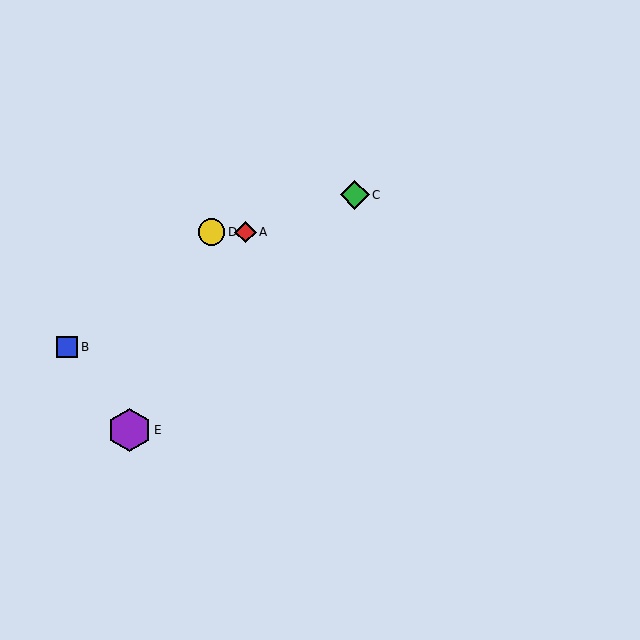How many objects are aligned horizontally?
2 objects (A, D) are aligned horizontally.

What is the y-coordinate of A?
Object A is at y≈232.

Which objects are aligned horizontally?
Objects A, D are aligned horizontally.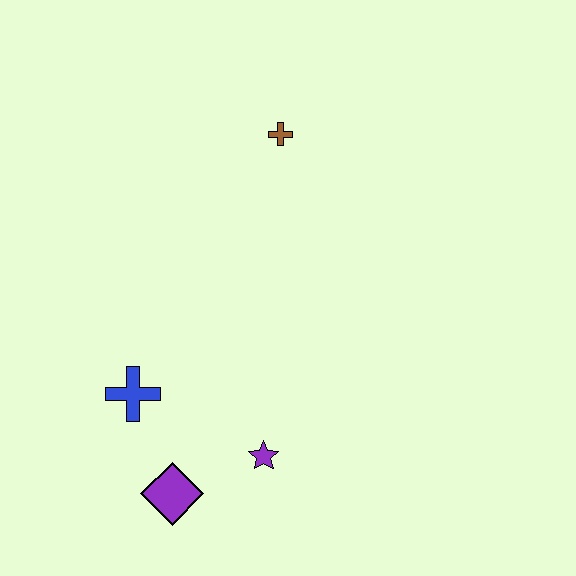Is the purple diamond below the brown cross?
Yes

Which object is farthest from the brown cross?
The purple diamond is farthest from the brown cross.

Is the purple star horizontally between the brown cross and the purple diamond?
Yes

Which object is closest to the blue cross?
The purple diamond is closest to the blue cross.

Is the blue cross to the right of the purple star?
No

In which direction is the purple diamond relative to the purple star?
The purple diamond is to the left of the purple star.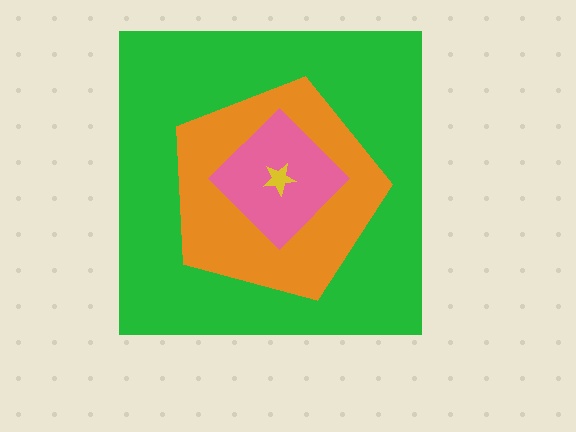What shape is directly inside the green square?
The orange pentagon.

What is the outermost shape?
The green square.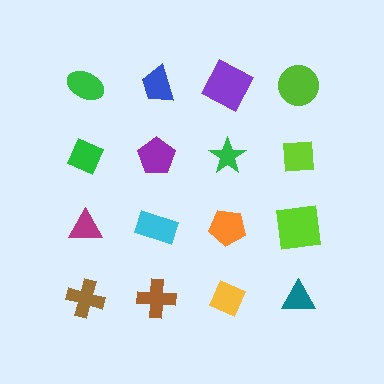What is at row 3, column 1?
A magenta triangle.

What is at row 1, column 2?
A blue trapezoid.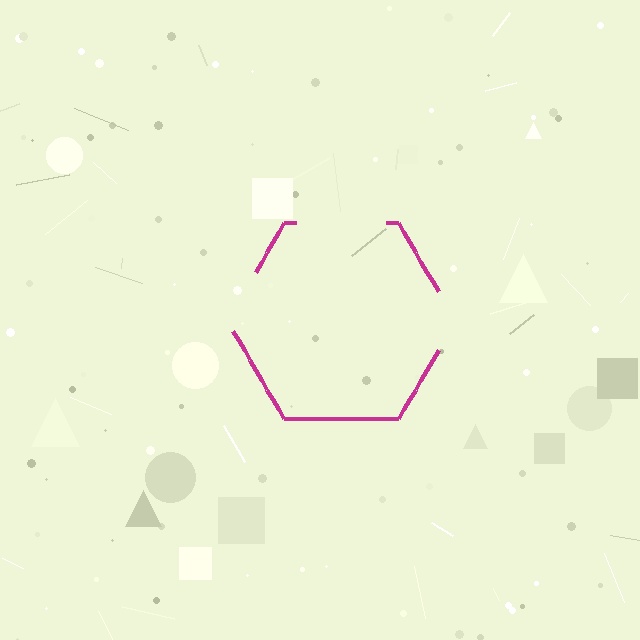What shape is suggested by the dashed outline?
The dashed outline suggests a hexagon.